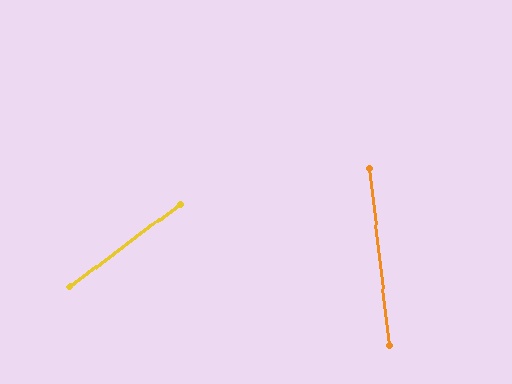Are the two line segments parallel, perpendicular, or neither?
Neither parallel nor perpendicular — they differ by about 59°.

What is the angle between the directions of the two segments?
Approximately 59 degrees.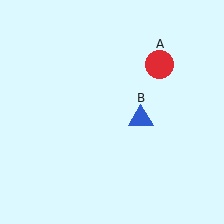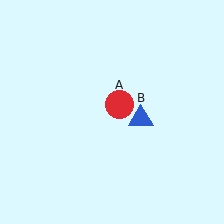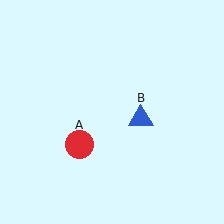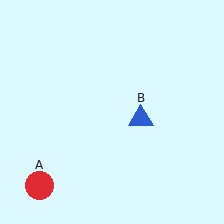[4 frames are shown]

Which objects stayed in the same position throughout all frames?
Blue triangle (object B) remained stationary.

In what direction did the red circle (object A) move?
The red circle (object A) moved down and to the left.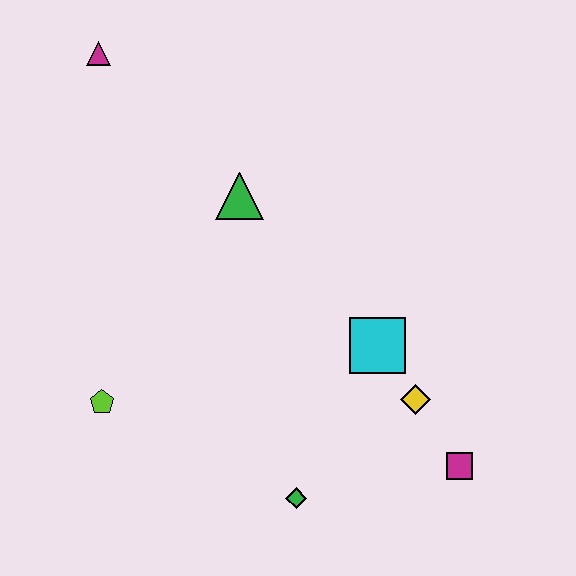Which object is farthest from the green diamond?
The magenta triangle is farthest from the green diamond.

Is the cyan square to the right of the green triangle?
Yes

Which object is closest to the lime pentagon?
The green diamond is closest to the lime pentagon.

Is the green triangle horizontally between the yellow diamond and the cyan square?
No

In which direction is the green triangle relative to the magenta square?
The green triangle is above the magenta square.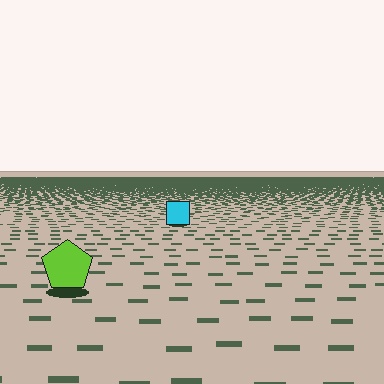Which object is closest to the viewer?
The lime pentagon is closest. The texture marks near it are larger and more spread out.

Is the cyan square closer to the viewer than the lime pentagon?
No. The lime pentagon is closer — you can tell from the texture gradient: the ground texture is coarser near it.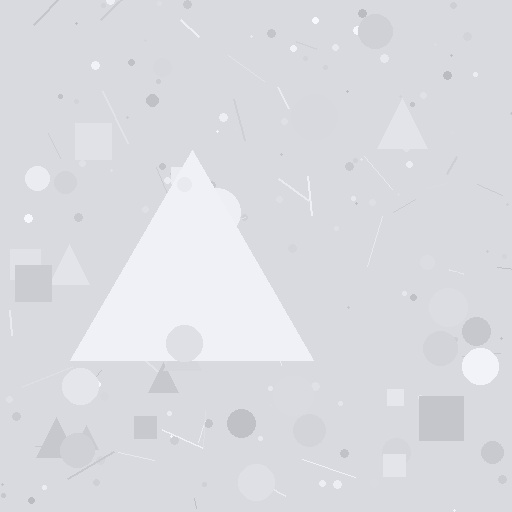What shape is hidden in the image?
A triangle is hidden in the image.